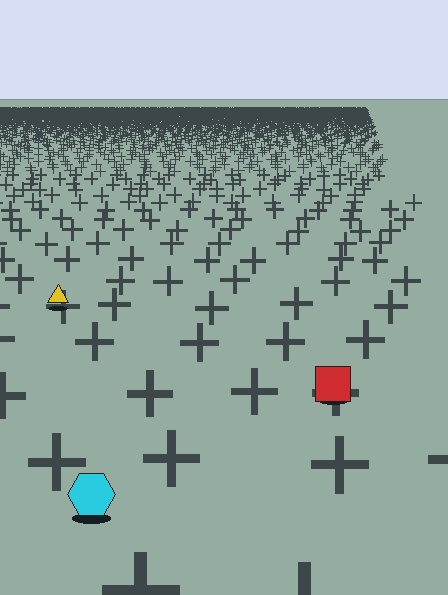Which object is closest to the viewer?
The cyan hexagon is closest. The texture marks near it are larger and more spread out.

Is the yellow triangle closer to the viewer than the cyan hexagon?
No. The cyan hexagon is closer — you can tell from the texture gradient: the ground texture is coarser near it.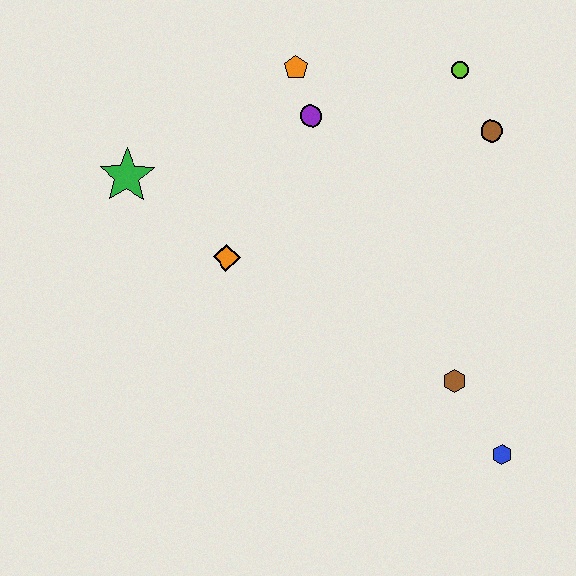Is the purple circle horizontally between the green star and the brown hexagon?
Yes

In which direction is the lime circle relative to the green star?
The lime circle is to the right of the green star.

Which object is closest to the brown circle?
The lime circle is closest to the brown circle.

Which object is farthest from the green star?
The blue hexagon is farthest from the green star.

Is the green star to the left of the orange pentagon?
Yes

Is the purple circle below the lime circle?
Yes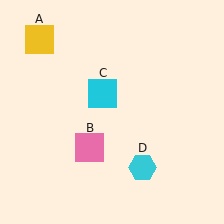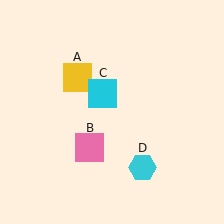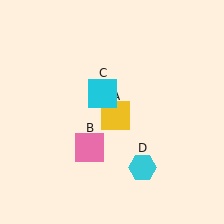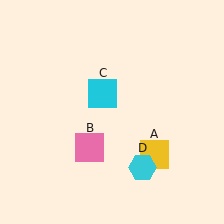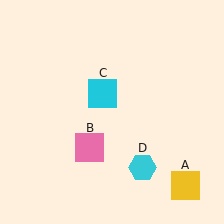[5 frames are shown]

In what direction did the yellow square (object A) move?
The yellow square (object A) moved down and to the right.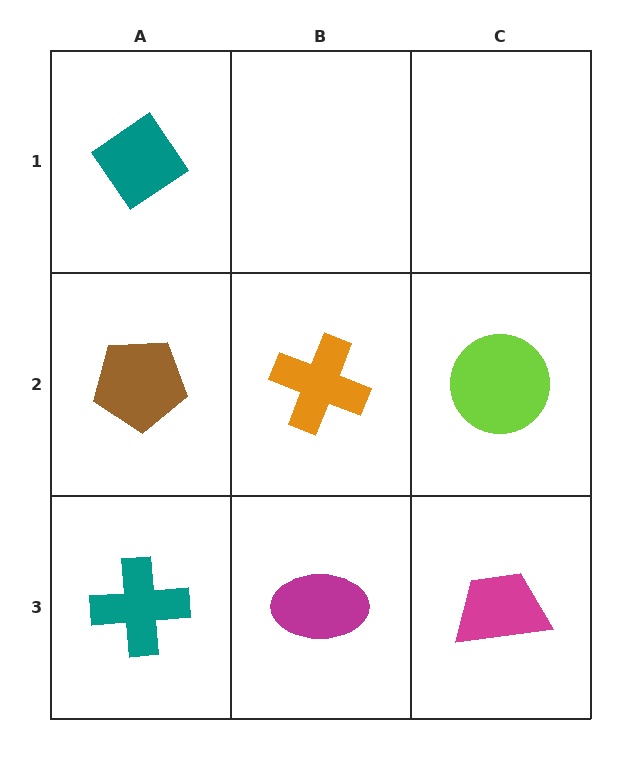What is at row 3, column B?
A magenta ellipse.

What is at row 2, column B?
An orange cross.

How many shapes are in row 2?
3 shapes.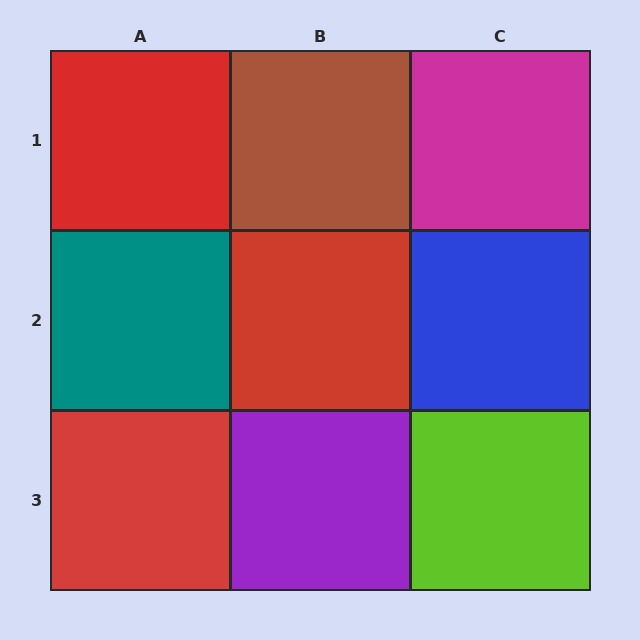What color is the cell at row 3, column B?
Purple.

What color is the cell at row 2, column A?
Teal.